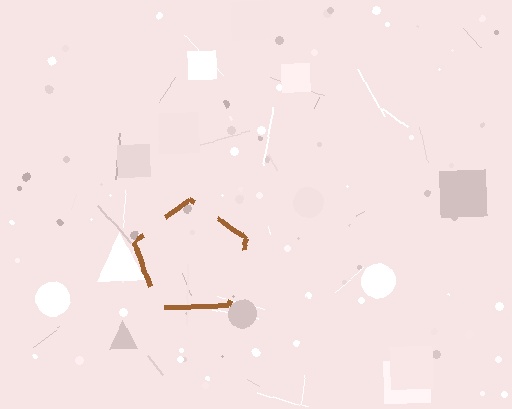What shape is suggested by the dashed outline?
The dashed outline suggests a pentagon.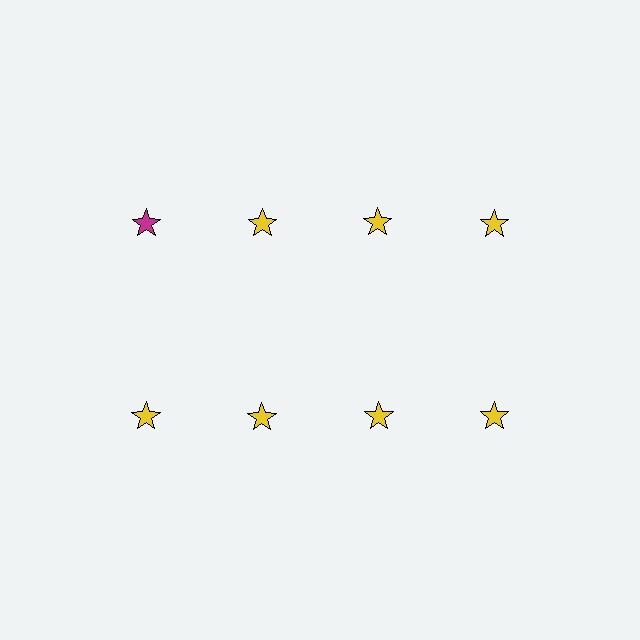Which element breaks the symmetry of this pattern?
The magenta star in the top row, leftmost column breaks the symmetry. All other shapes are yellow stars.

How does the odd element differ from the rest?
It has a different color: magenta instead of yellow.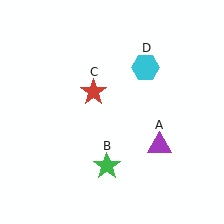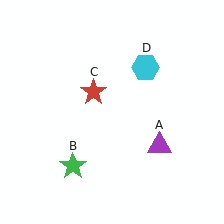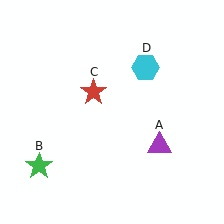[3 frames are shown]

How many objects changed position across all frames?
1 object changed position: green star (object B).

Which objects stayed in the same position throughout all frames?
Purple triangle (object A) and red star (object C) and cyan hexagon (object D) remained stationary.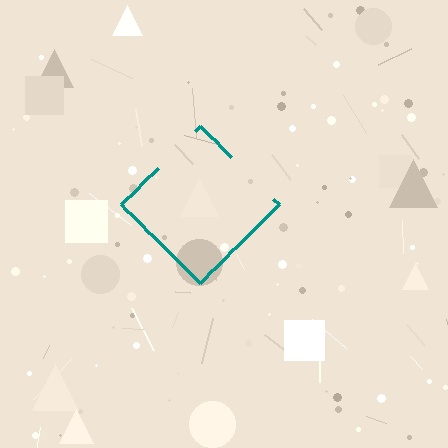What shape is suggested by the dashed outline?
The dashed outline suggests a diamond.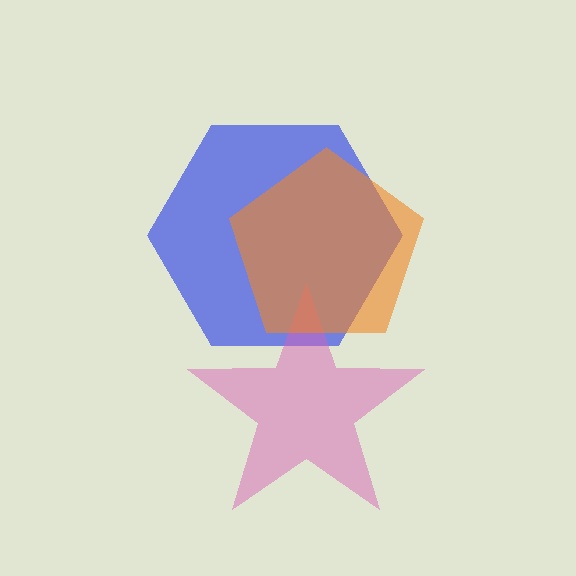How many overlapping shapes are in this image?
There are 3 overlapping shapes in the image.